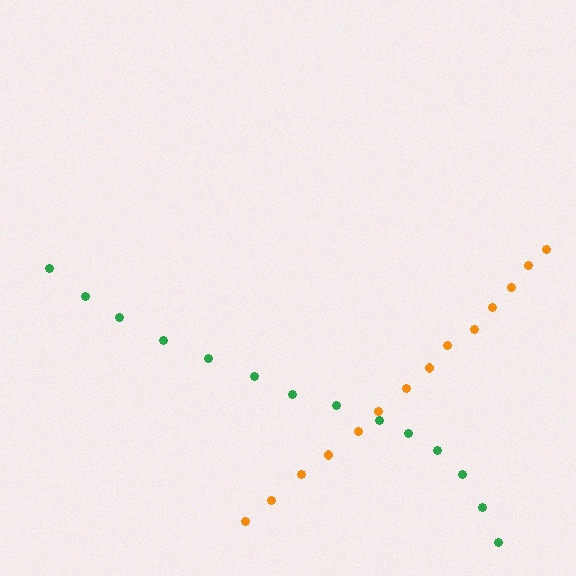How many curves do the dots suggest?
There are 2 distinct paths.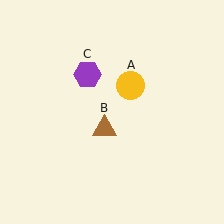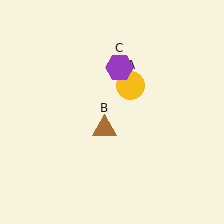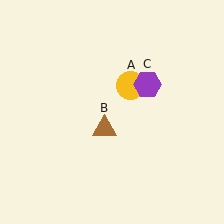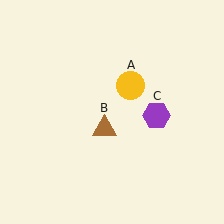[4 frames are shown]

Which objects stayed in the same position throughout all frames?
Yellow circle (object A) and brown triangle (object B) remained stationary.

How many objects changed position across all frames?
1 object changed position: purple hexagon (object C).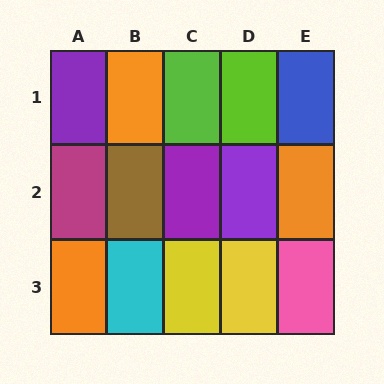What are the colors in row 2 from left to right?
Magenta, brown, purple, purple, orange.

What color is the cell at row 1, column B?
Orange.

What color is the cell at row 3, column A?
Orange.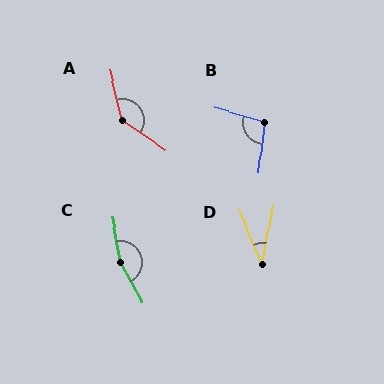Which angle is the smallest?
D, at approximately 33 degrees.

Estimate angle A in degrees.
Approximately 138 degrees.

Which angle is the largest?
C, at approximately 161 degrees.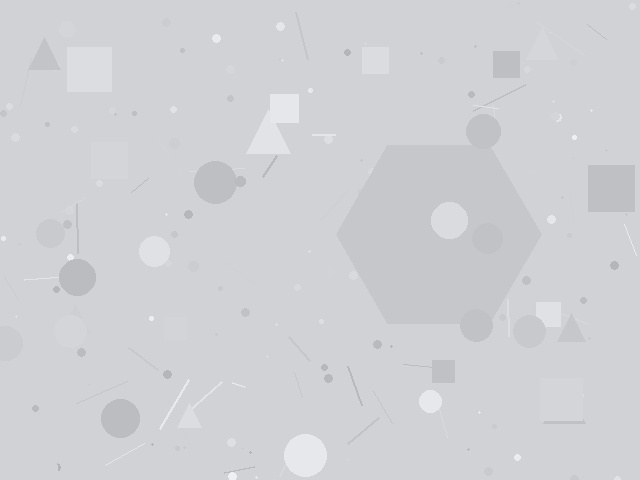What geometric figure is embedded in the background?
A hexagon is embedded in the background.